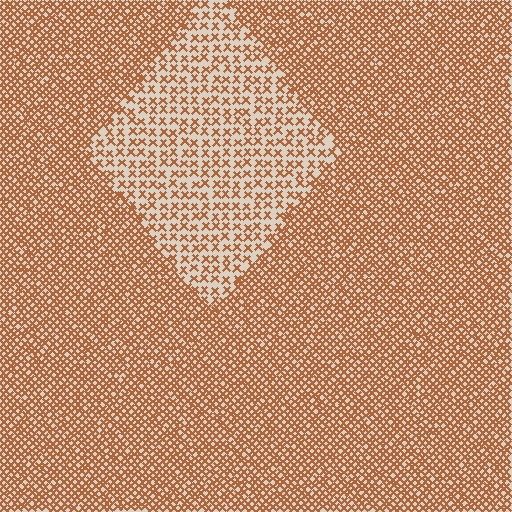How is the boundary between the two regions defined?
The boundary is defined by a change in element density (approximately 2.2x ratio). All elements are the same color, size, and shape.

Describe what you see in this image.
The image contains small brown elements arranged at two different densities. A diamond-shaped region is visible where the elements are less densely packed than the surrounding area.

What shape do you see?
I see a diamond.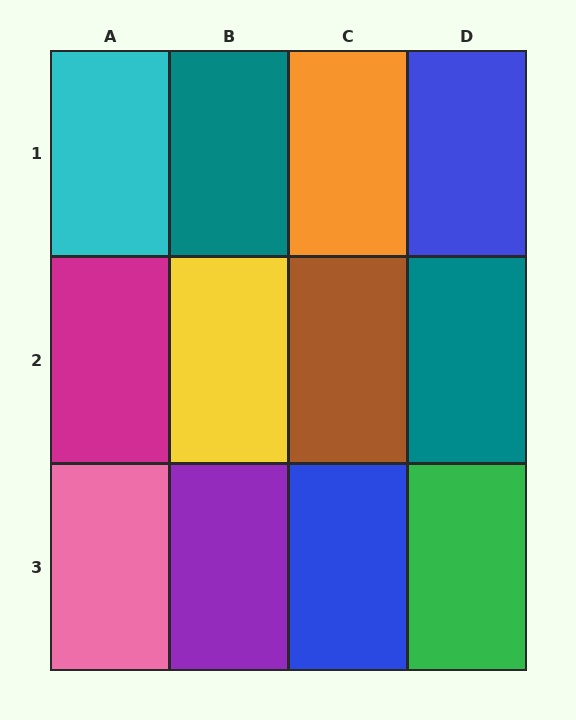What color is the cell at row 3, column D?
Green.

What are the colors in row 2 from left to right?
Magenta, yellow, brown, teal.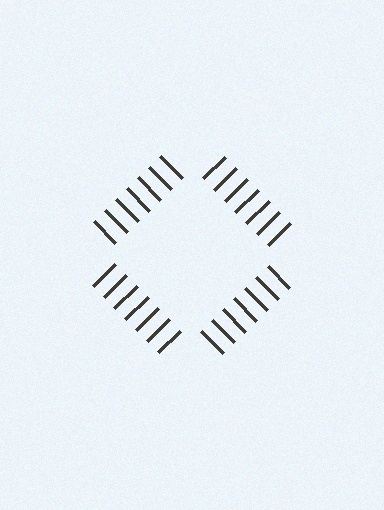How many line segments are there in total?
28 — 7 along each of the 4 edges.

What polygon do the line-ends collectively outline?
An illusory square — the line segments terminate on its edges but no continuous stroke is drawn.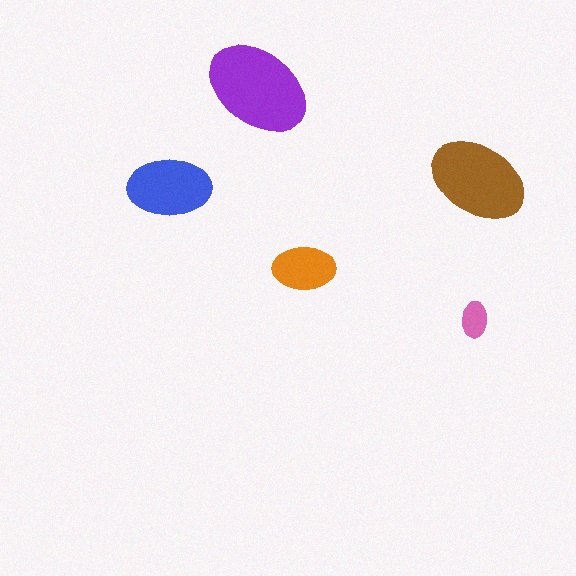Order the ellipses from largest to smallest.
the purple one, the brown one, the blue one, the orange one, the pink one.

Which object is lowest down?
The pink ellipse is bottommost.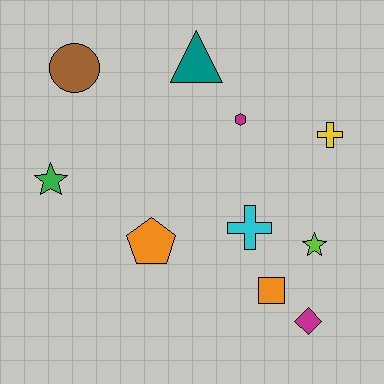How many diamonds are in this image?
There is 1 diamond.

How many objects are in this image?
There are 10 objects.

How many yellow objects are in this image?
There is 1 yellow object.